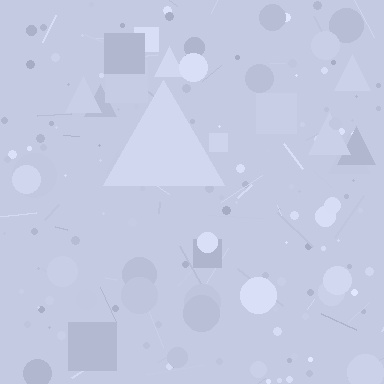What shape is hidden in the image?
A triangle is hidden in the image.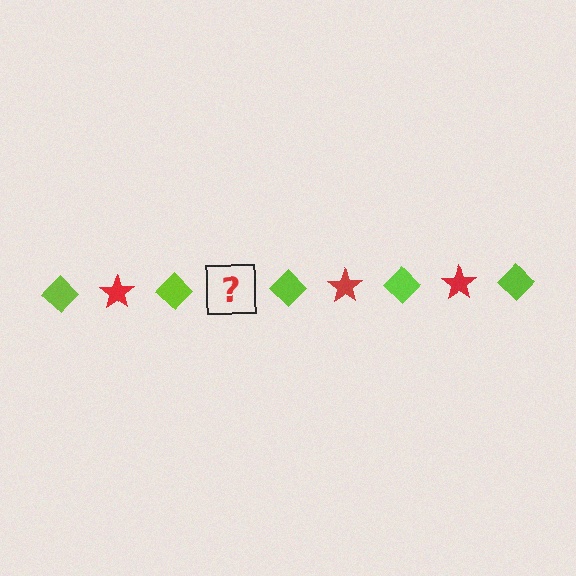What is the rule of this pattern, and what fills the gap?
The rule is that the pattern alternates between lime diamond and red star. The gap should be filled with a red star.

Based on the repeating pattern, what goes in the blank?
The blank should be a red star.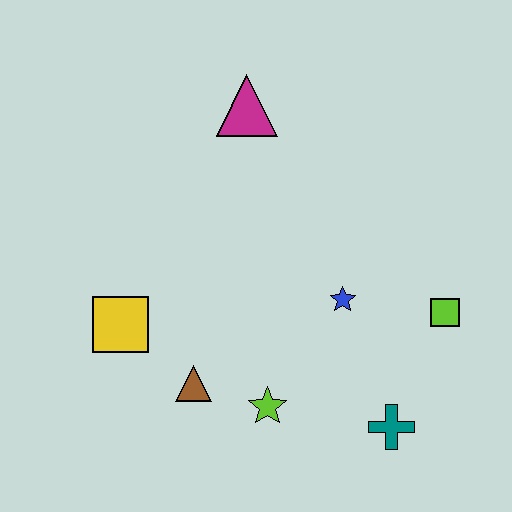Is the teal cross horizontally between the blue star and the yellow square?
No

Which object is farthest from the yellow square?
The lime square is farthest from the yellow square.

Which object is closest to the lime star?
The brown triangle is closest to the lime star.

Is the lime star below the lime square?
Yes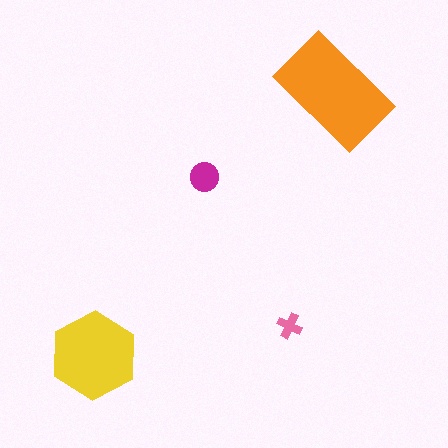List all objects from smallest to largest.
The pink cross, the magenta circle, the yellow hexagon, the orange rectangle.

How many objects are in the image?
There are 4 objects in the image.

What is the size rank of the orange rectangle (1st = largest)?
1st.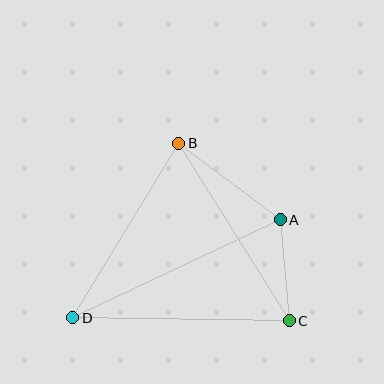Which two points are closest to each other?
Points A and C are closest to each other.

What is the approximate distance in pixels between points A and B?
The distance between A and B is approximately 127 pixels.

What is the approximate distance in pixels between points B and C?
The distance between B and C is approximately 209 pixels.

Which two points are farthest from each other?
Points A and D are farthest from each other.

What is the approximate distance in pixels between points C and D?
The distance between C and D is approximately 217 pixels.